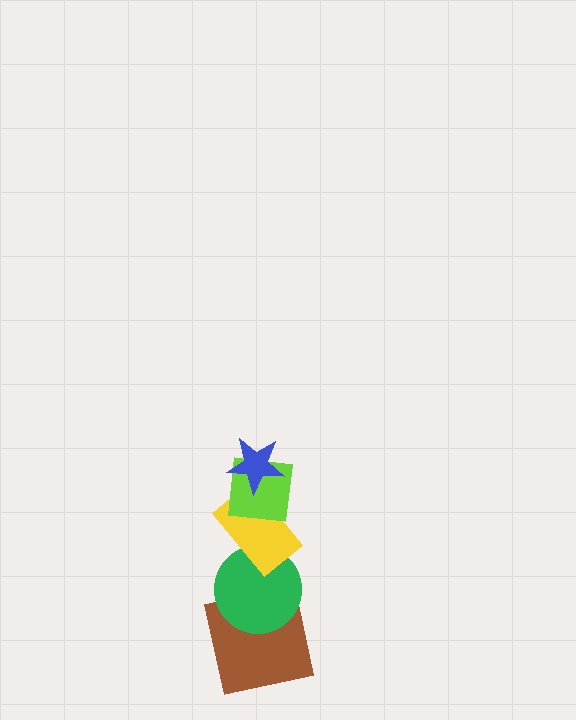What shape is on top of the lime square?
The blue star is on top of the lime square.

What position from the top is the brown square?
The brown square is 5th from the top.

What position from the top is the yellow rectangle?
The yellow rectangle is 3rd from the top.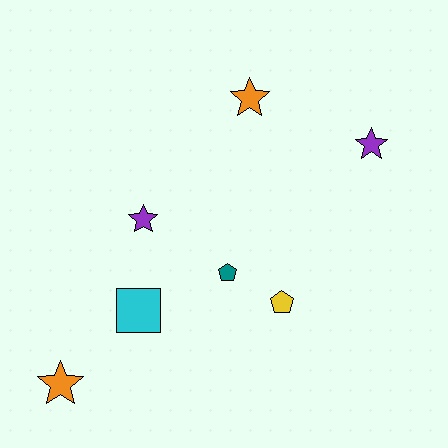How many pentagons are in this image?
There are 2 pentagons.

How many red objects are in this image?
There are no red objects.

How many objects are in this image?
There are 7 objects.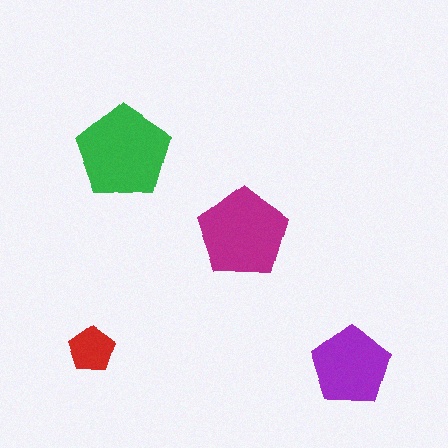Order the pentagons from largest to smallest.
the green one, the magenta one, the purple one, the red one.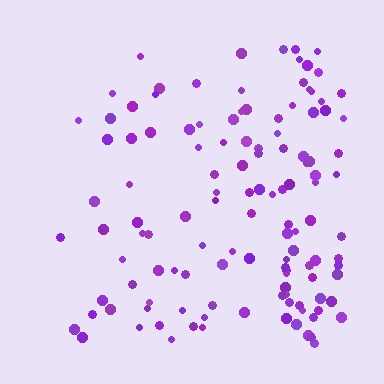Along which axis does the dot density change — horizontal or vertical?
Horizontal.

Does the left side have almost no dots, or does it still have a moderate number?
Still a moderate number, just noticeably fewer than the right.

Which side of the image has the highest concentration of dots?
The right.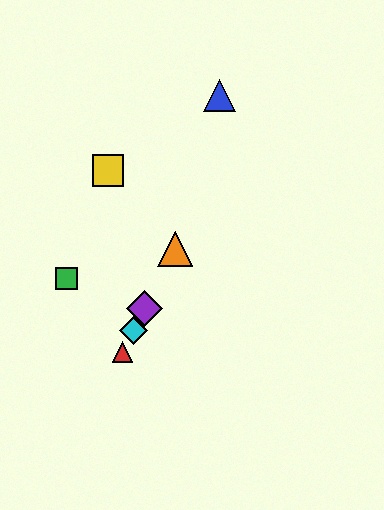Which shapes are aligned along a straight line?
The red triangle, the purple diamond, the orange triangle, the cyan diamond are aligned along a straight line.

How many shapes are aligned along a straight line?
4 shapes (the red triangle, the purple diamond, the orange triangle, the cyan diamond) are aligned along a straight line.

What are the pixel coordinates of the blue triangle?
The blue triangle is at (219, 95).